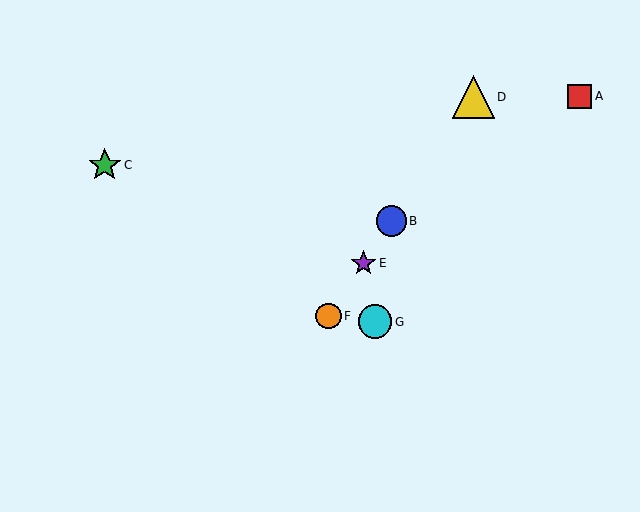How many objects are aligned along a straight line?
4 objects (B, D, E, F) are aligned along a straight line.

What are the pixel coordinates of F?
Object F is at (329, 316).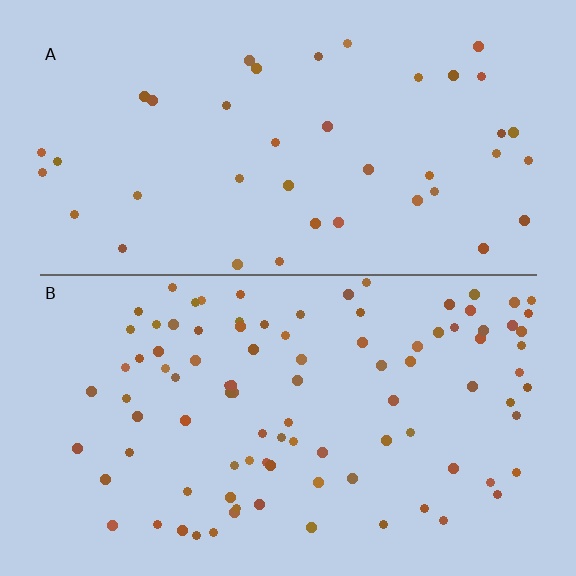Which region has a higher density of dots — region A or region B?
B (the bottom).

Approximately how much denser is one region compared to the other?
Approximately 2.3× — region B over region A.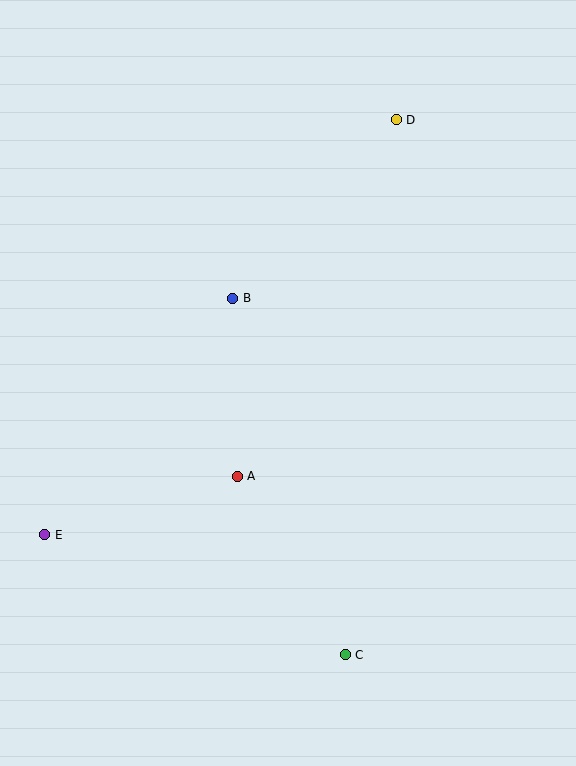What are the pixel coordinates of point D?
Point D is at (396, 120).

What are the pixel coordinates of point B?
Point B is at (233, 298).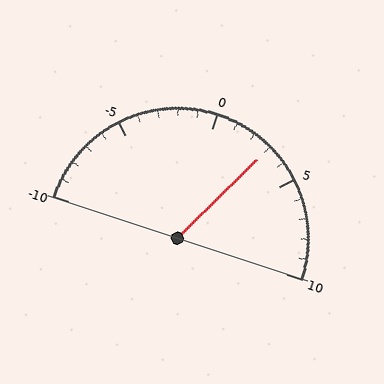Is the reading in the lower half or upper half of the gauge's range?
The reading is in the upper half of the range (-10 to 10).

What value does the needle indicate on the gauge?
The needle indicates approximately 3.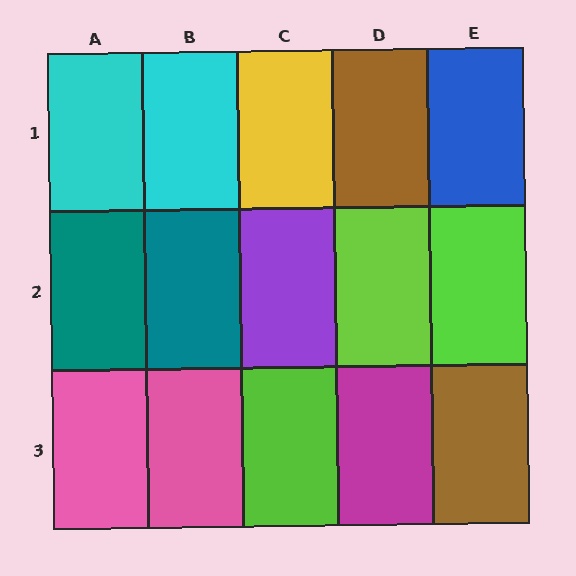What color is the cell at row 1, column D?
Brown.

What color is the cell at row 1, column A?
Cyan.